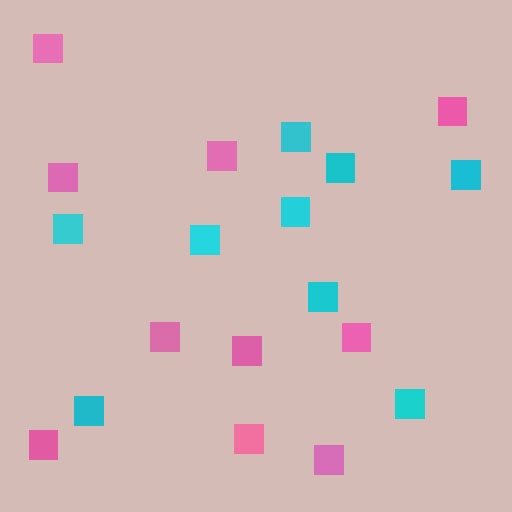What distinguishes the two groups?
There are 2 groups: one group of cyan squares (9) and one group of pink squares (10).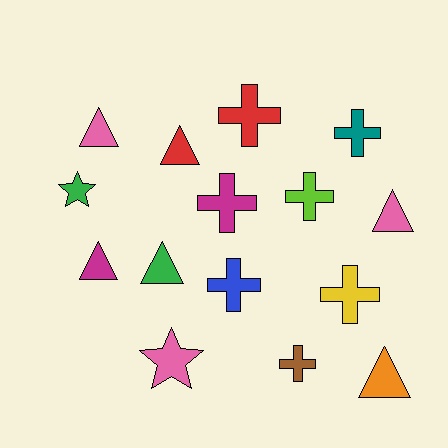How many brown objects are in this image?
There is 1 brown object.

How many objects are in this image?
There are 15 objects.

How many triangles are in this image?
There are 6 triangles.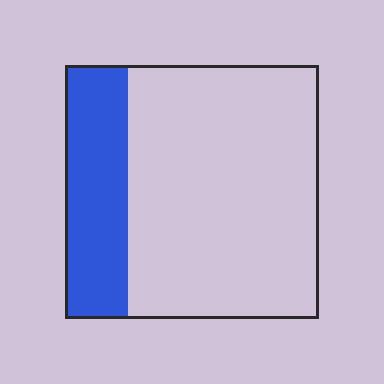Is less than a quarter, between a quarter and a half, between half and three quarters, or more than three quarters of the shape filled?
Less than a quarter.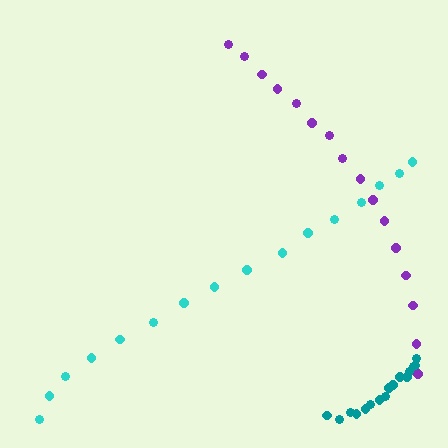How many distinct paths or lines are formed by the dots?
There are 3 distinct paths.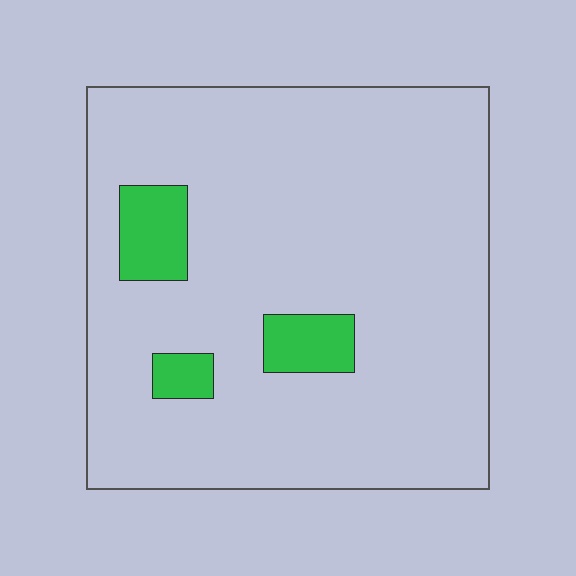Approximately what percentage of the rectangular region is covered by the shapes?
Approximately 10%.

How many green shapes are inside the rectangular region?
3.